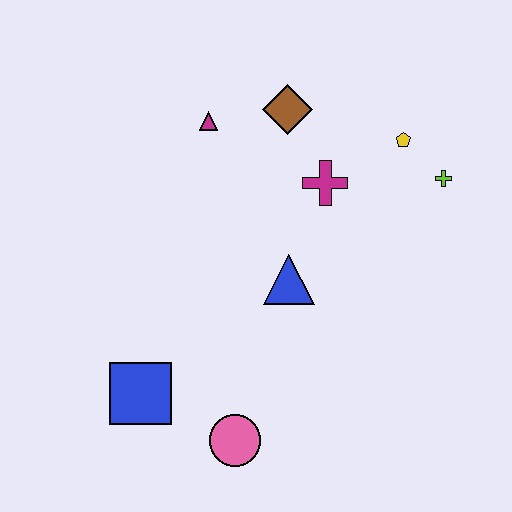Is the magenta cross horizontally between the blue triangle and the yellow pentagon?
Yes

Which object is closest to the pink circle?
The blue square is closest to the pink circle.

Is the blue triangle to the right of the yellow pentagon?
No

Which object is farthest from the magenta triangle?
The pink circle is farthest from the magenta triangle.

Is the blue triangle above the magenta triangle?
No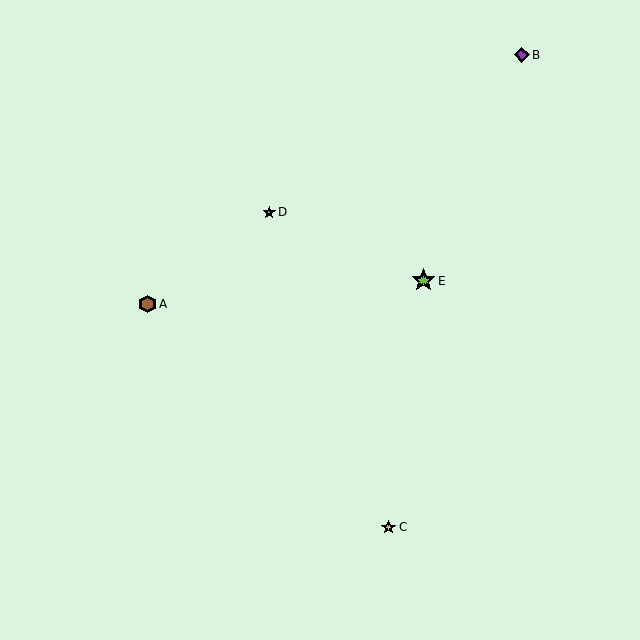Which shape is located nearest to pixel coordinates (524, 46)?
The purple diamond (labeled B) at (521, 55) is nearest to that location.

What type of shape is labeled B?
Shape B is a purple diamond.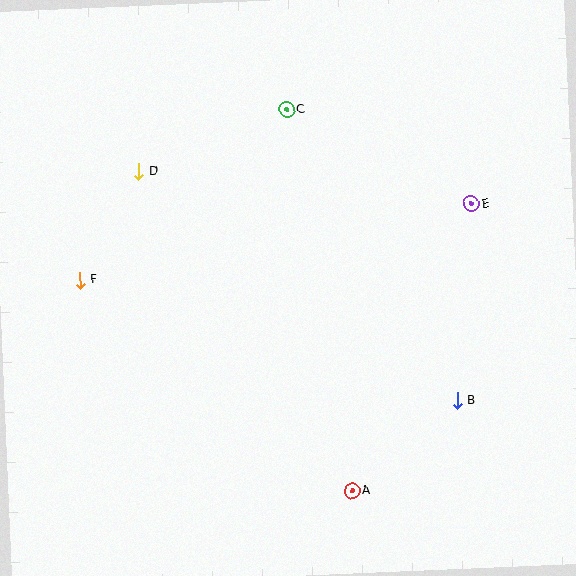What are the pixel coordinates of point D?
Point D is at (139, 171).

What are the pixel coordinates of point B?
Point B is at (457, 401).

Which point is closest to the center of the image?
Point C at (286, 110) is closest to the center.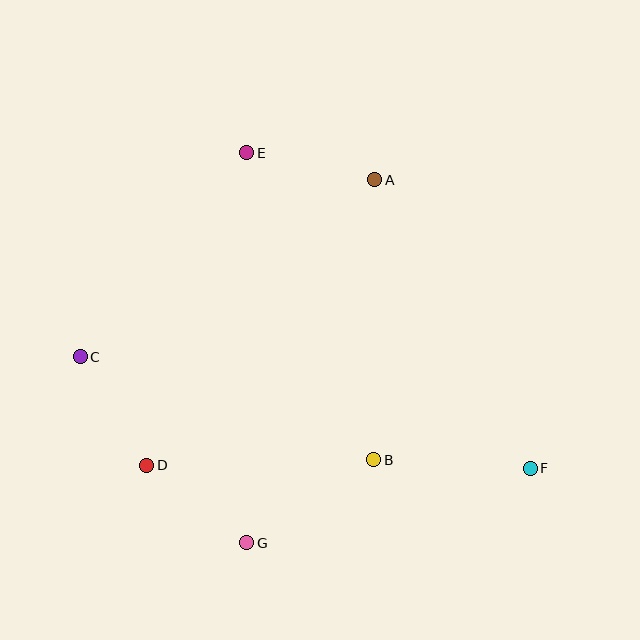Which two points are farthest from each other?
Points C and F are farthest from each other.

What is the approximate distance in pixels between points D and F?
The distance between D and F is approximately 383 pixels.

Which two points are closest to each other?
Points D and G are closest to each other.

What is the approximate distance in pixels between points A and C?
The distance between A and C is approximately 343 pixels.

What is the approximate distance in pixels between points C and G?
The distance between C and G is approximately 249 pixels.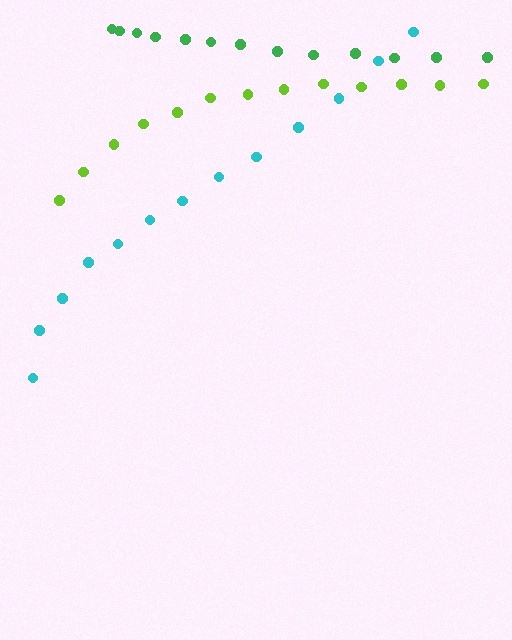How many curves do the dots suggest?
There are 3 distinct paths.